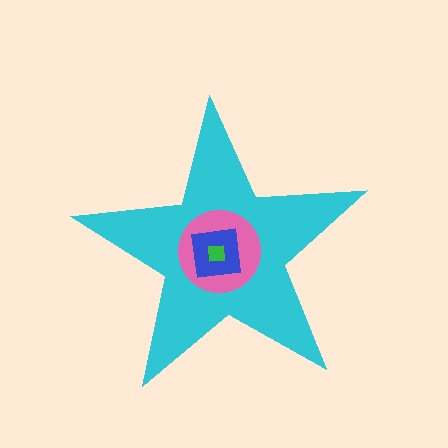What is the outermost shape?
The cyan star.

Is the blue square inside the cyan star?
Yes.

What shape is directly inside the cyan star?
The pink circle.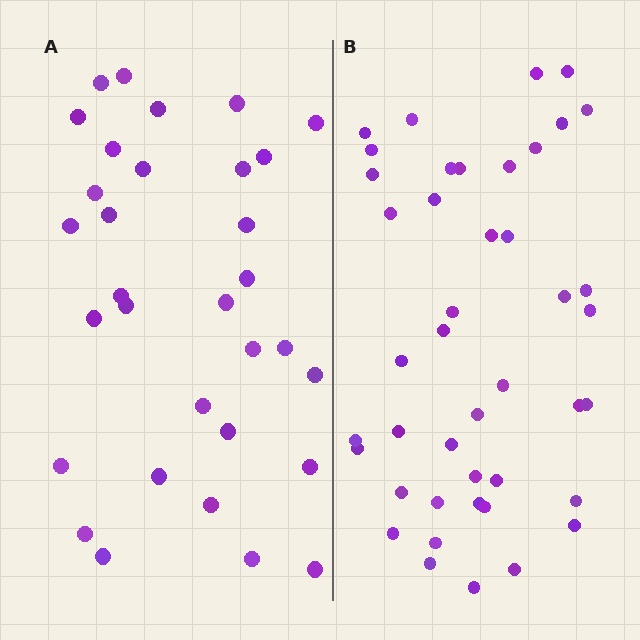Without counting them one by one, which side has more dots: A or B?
Region B (the right region) has more dots.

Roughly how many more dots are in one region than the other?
Region B has roughly 12 or so more dots than region A.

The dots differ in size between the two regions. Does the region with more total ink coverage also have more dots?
No. Region A has more total ink coverage because its dots are larger, but region B actually contains more individual dots. Total area can be misleading — the number of items is what matters here.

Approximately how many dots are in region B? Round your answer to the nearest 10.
About 40 dots. (The exact count is 43, which rounds to 40.)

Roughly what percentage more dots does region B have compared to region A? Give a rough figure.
About 35% more.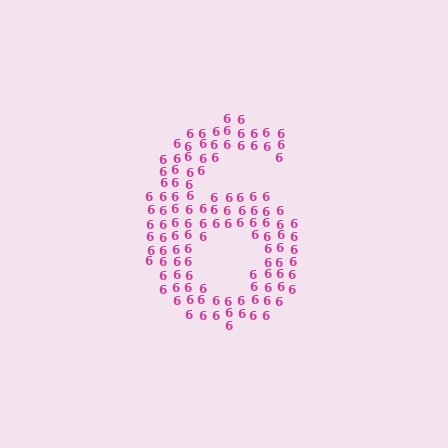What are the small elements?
The small elements are digit 6's.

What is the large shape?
The large shape is the digit 6.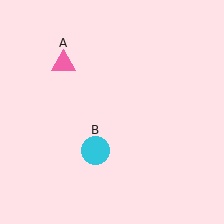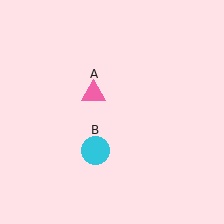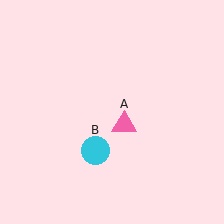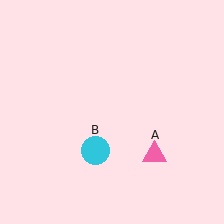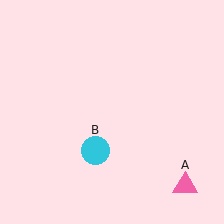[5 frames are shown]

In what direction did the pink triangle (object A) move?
The pink triangle (object A) moved down and to the right.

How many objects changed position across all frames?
1 object changed position: pink triangle (object A).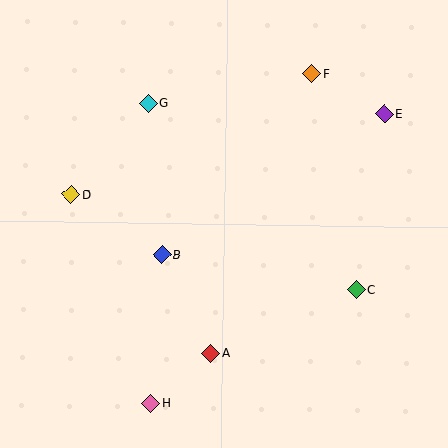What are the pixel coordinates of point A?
Point A is at (211, 353).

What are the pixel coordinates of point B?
Point B is at (162, 255).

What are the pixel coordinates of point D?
Point D is at (71, 194).